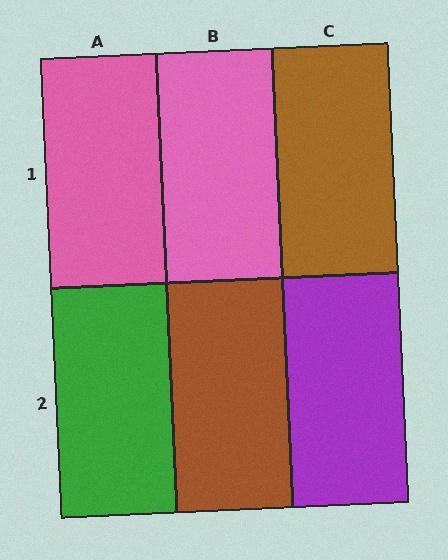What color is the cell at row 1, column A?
Pink.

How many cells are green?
1 cell is green.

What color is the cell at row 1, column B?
Pink.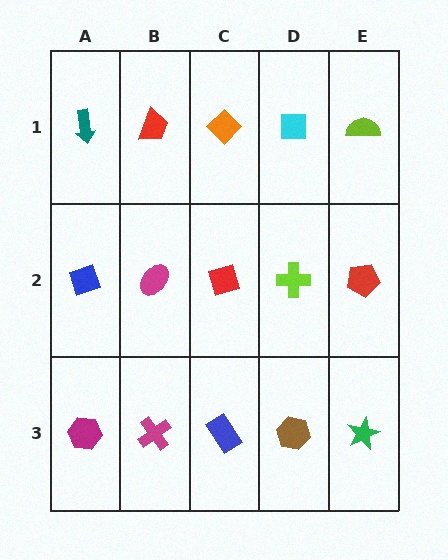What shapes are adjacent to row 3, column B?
A magenta ellipse (row 2, column B), a magenta hexagon (row 3, column A), a blue rectangle (row 3, column C).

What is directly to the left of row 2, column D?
A red diamond.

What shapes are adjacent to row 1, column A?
A blue diamond (row 2, column A), a red trapezoid (row 1, column B).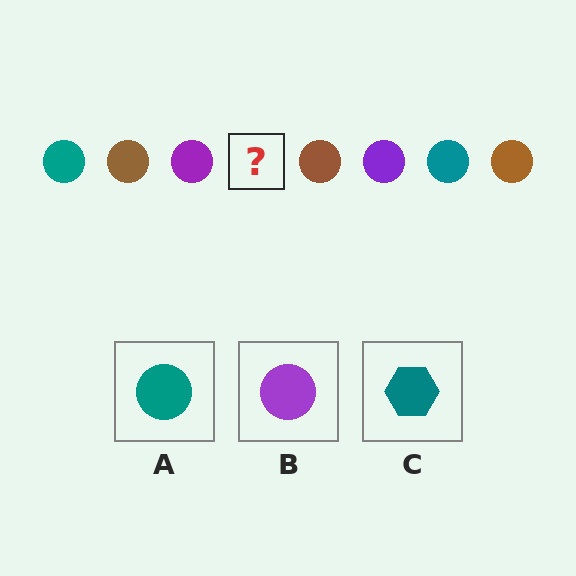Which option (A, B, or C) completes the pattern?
A.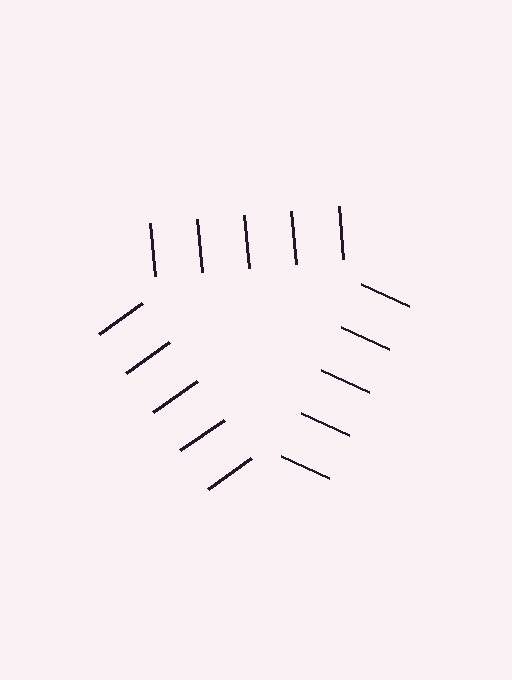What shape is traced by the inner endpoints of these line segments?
An illusory triangle — the line segments terminate on its edges but no continuous stroke is drawn.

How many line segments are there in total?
15 — 5 along each of the 3 edges.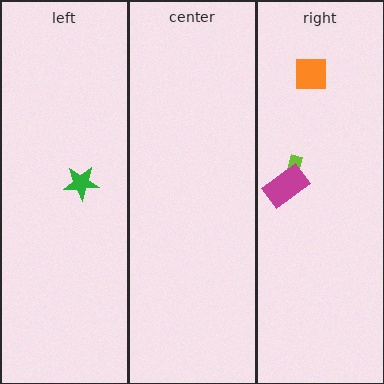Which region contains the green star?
The left region.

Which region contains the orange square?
The right region.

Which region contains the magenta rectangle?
The right region.